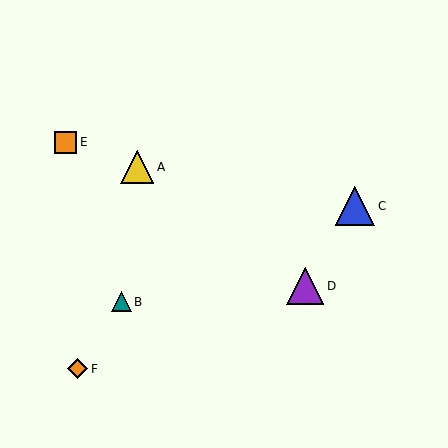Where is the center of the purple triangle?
The center of the purple triangle is at (305, 286).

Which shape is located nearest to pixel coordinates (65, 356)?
The orange diamond (labeled F) at (77, 369) is nearest to that location.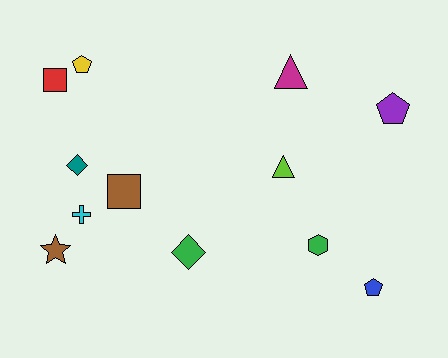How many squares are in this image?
There are 2 squares.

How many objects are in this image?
There are 12 objects.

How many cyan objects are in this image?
There is 1 cyan object.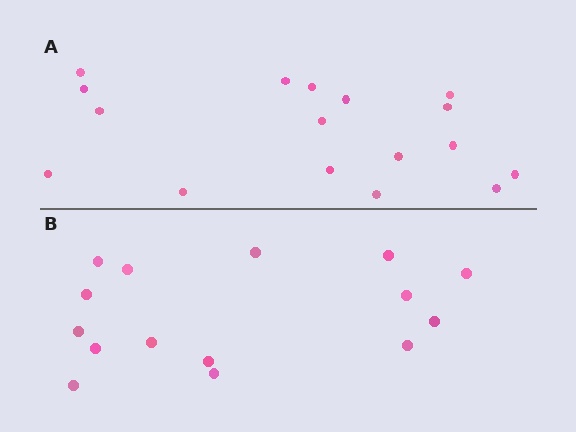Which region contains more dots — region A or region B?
Region A (the top region) has more dots.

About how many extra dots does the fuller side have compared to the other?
Region A has just a few more — roughly 2 or 3 more dots than region B.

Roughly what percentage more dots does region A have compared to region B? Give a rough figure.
About 15% more.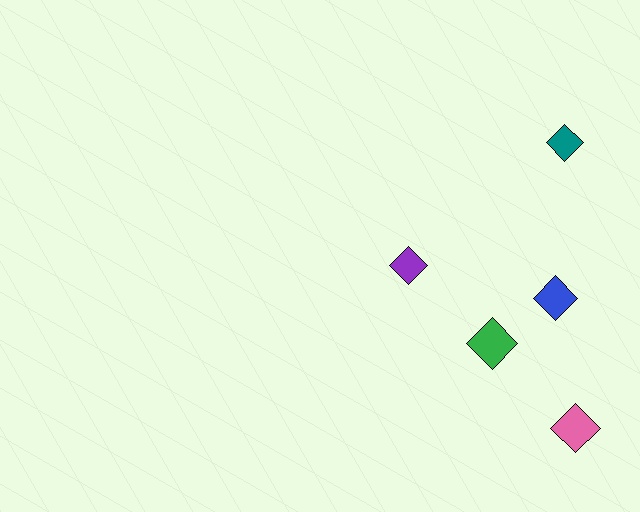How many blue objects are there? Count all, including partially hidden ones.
There is 1 blue object.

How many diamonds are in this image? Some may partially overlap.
There are 5 diamonds.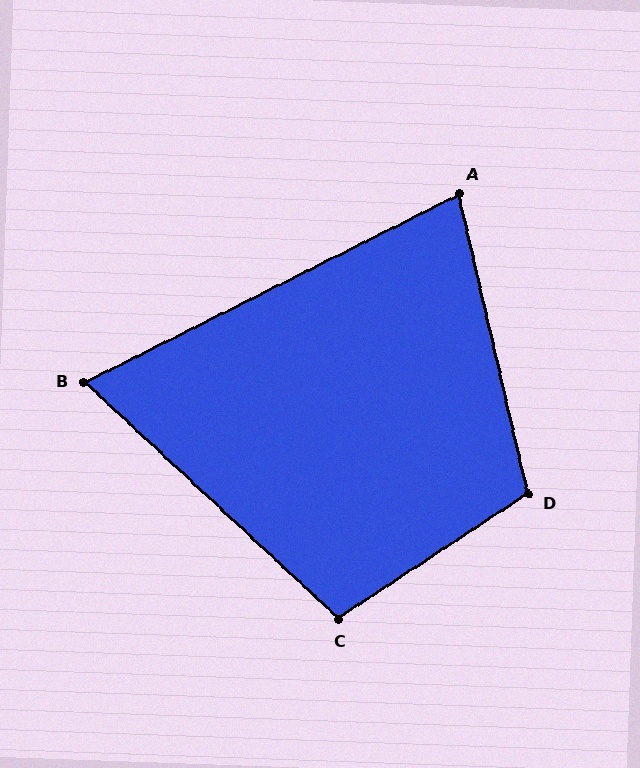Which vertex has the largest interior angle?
D, at approximately 110 degrees.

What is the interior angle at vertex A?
Approximately 76 degrees (acute).